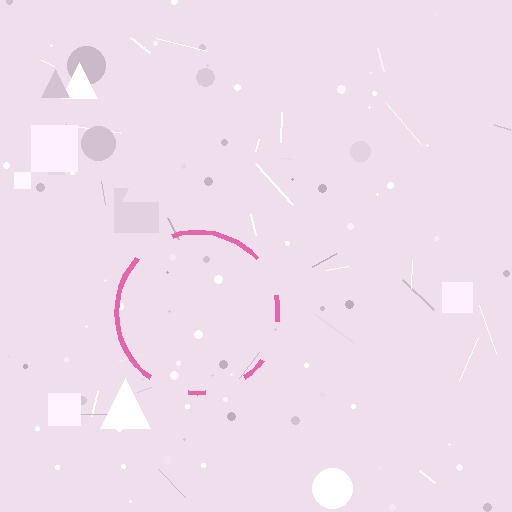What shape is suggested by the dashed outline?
The dashed outline suggests a circle.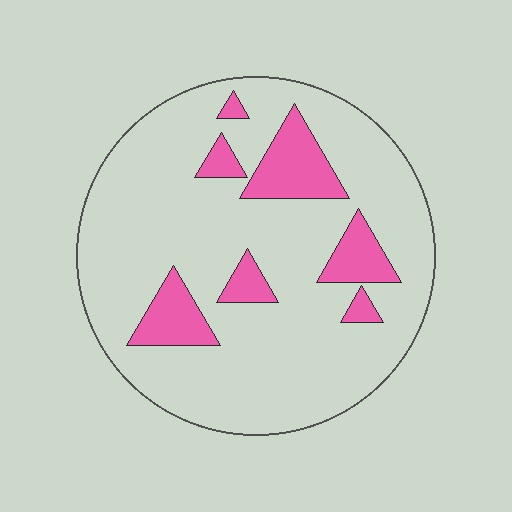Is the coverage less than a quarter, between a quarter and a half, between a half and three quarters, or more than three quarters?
Less than a quarter.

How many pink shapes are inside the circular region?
7.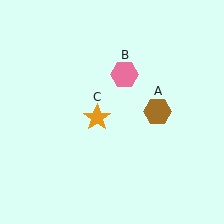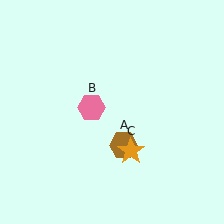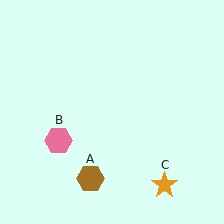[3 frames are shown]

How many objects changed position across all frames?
3 objects changed position: brown hexagon (object A), pink hexagon (object B), orange star (object C).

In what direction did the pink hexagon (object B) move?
The pink hexagon (object B) moved down and to the left.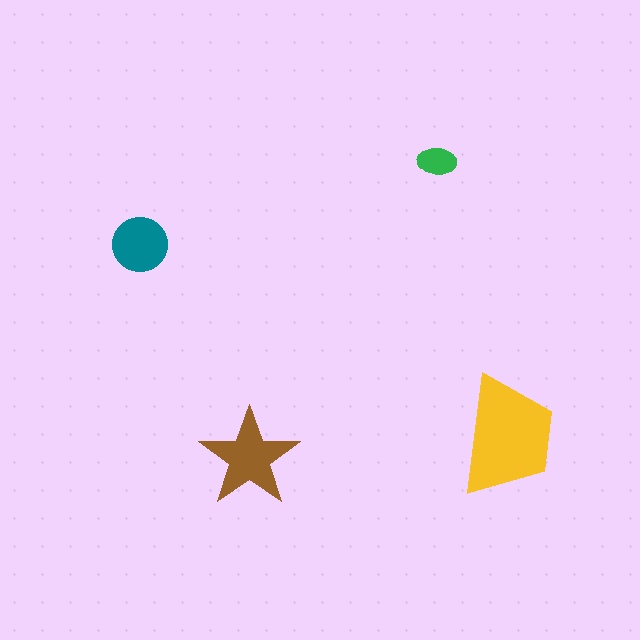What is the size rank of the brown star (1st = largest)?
2nd.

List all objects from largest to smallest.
The yellow trapezoid, the brown star, the teal circle, the green ellipse.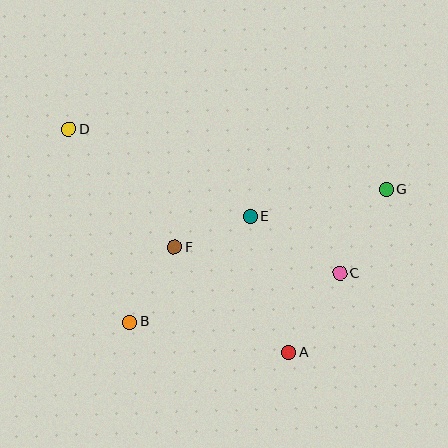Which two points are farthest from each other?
Points D and G are farthest from each other.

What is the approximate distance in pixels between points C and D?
The distance between C and D is approximately 307 pixels.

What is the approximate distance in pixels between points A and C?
The distance between A and C is approximately 94 pixels.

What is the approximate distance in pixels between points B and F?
The distance between B and F is approximately 87 pixels.